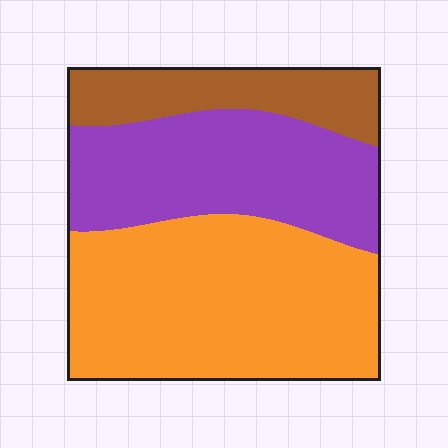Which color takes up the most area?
Orange, at roughly 50%.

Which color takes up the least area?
Brown, at roughly 15%.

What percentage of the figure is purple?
Purple covers about 35% of the figure.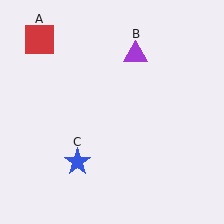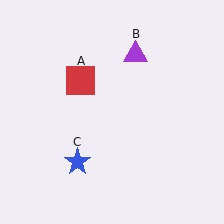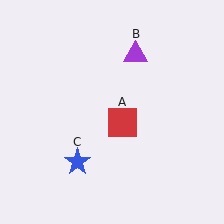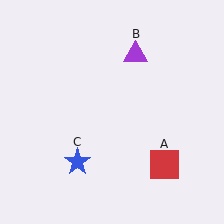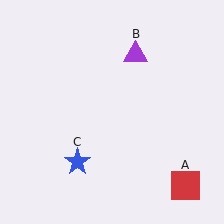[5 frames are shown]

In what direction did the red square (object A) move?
The red square (object A) moved down and to the right.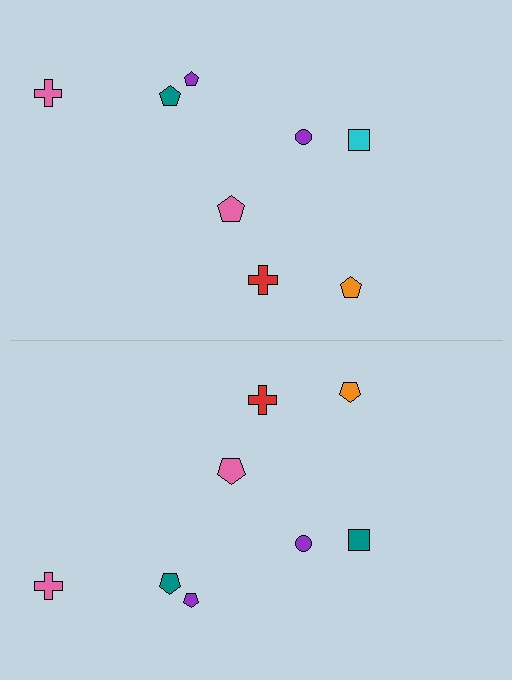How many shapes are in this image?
There are 16 shapes in this image.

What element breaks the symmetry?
The teal square on the bottom side breaks the symmetry — its mirror counterpart is cyan.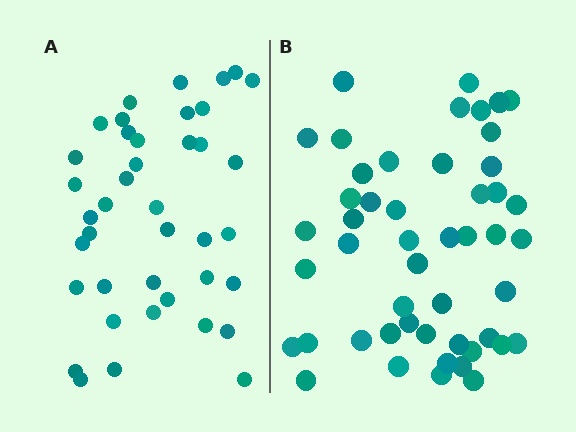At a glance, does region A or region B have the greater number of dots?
Region B (the right region) has more dots.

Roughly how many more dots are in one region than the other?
Region B has roughly 8 or so more dots than region A.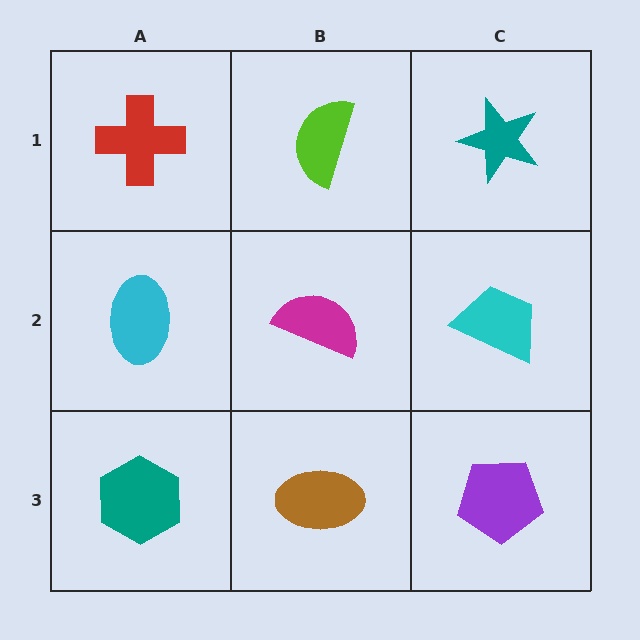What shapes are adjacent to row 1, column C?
A cyan trapezoid (row 2, column C), a lime semicircle (row 1, column B).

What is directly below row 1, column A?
A cyan ellipse.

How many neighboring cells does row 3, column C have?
2.